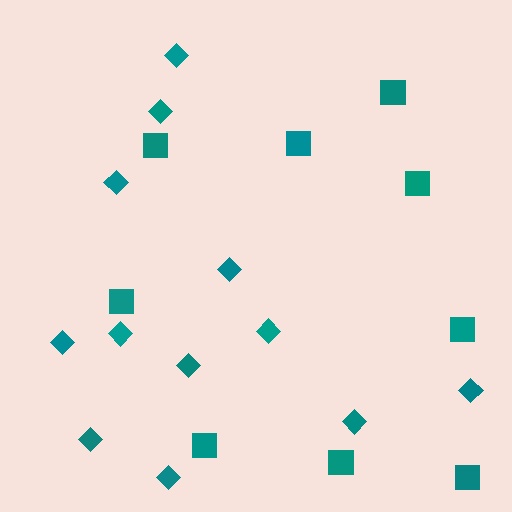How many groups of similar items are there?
There are 2 groups: one group of diamonds (12) and one group of squares (9).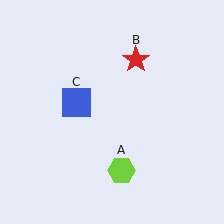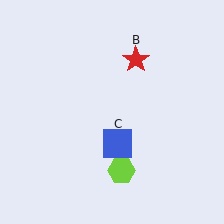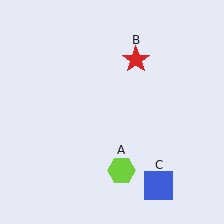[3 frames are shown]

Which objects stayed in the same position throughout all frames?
Lime hexagon (object A) and red star (object B) remained stationary.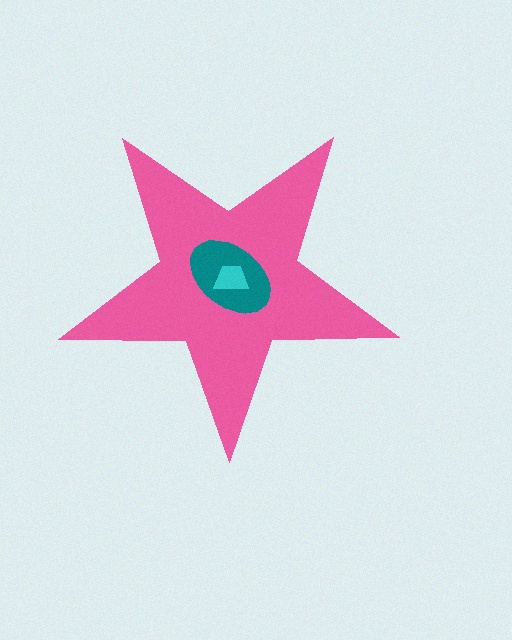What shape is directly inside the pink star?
The teal ellipse.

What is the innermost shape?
The cyan trapezoid.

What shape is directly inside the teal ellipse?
The cyan trapezoid.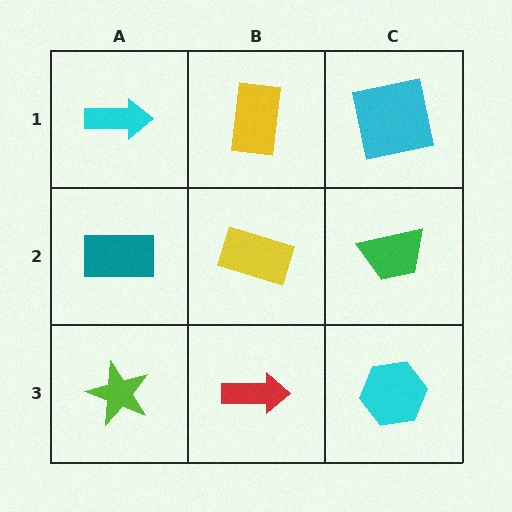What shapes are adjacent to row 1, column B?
A yellow rectangle (row 2, column B), a cyan arrow (row 1, column A), a cyan square (row 1, column C).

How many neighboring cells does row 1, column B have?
3.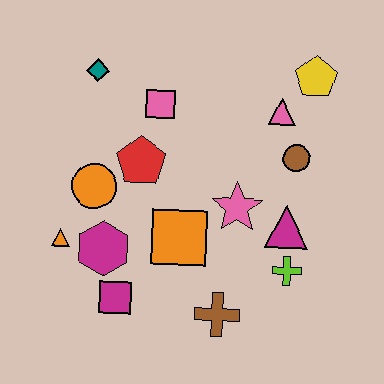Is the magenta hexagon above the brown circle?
No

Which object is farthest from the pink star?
The teal diamond is farthest from the pink star.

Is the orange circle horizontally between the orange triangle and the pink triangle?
Yes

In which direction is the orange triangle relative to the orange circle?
The orange triangle is below the orange circle.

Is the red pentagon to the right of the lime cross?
No